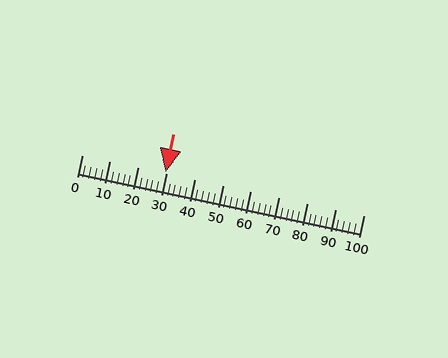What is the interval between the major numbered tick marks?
The major tick marks are spaced 10 units apart.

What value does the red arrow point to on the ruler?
The red arrow points to approximately 30.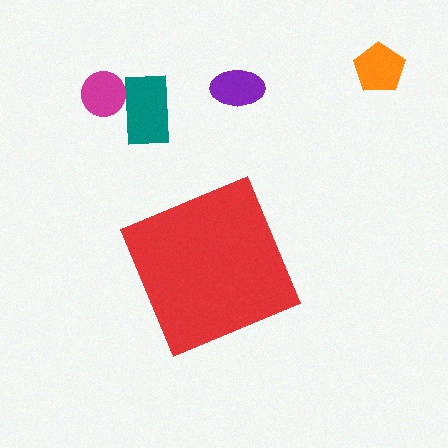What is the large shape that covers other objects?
A red diamond.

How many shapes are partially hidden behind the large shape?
0 shapes are partially hidden.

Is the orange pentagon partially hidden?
No, the orange pentagon is fully visible.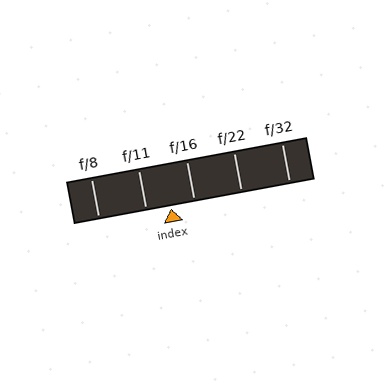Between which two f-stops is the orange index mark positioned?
The index mark is between f/11 and f/16.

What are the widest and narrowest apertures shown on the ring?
The widest aperture shown is f/8 and the narrowest is f/32.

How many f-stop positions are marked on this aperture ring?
There are 5 f-stop positions marked.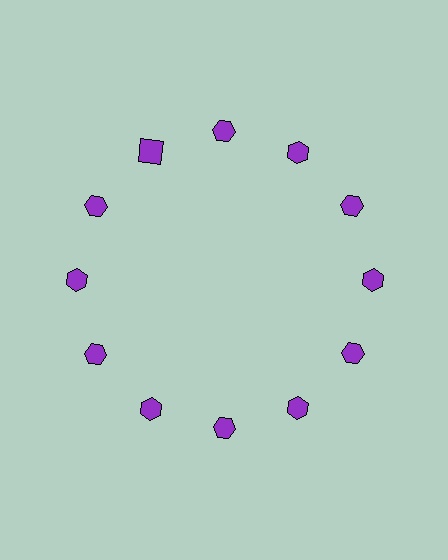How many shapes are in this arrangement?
There are 12 shapes arranged in a ring pattern.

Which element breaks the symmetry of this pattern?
The purple square at roughly the 11 o'clock position breaks the symmetry. All other shapes are purple hexagons.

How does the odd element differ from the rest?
It has a different shape: square instead of hexagon.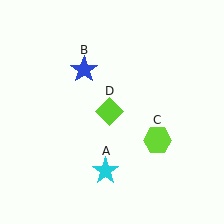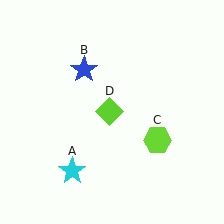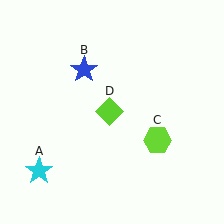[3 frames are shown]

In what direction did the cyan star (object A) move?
The cyan star (object A) moved left.